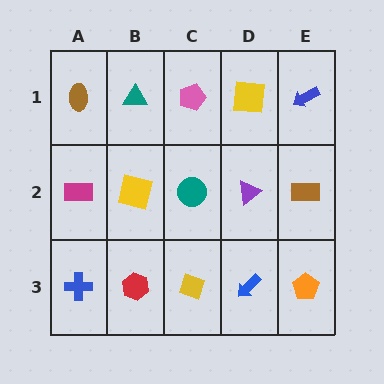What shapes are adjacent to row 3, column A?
A magenta rectangle (row 2, column A), a red hexagon (row 3, column B).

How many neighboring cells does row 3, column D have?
3.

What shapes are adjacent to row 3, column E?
A brown rectangle (row 2, column E), a blue arrow (row 3, column D).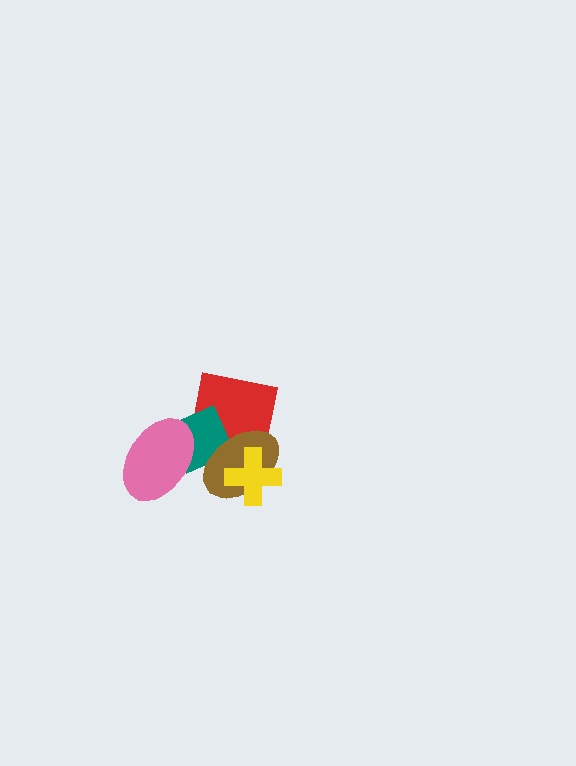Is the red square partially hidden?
Yes, it is partially covered by another shape.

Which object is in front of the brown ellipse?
The yellow cross is in front of the brown ellipse.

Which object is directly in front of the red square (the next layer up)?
The teal diamond is directly in front of the red square.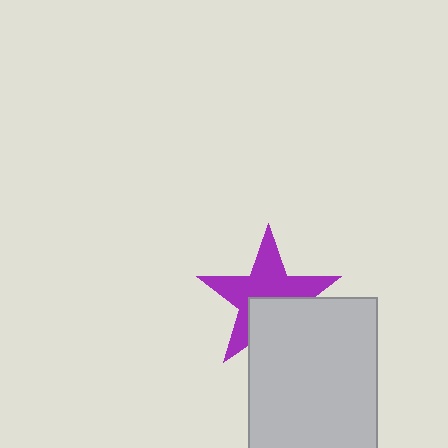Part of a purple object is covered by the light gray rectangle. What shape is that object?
It is a star.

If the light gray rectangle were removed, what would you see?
You would see the complete purple star.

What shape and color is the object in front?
The object in front is a light gray rectangle.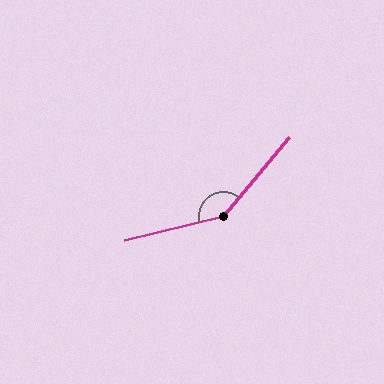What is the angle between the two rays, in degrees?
Approximately 143 degrees.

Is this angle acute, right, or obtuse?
It is obtuse.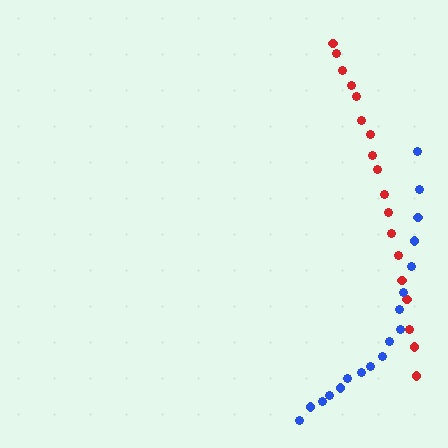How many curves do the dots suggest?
There are 2 distinct paths.